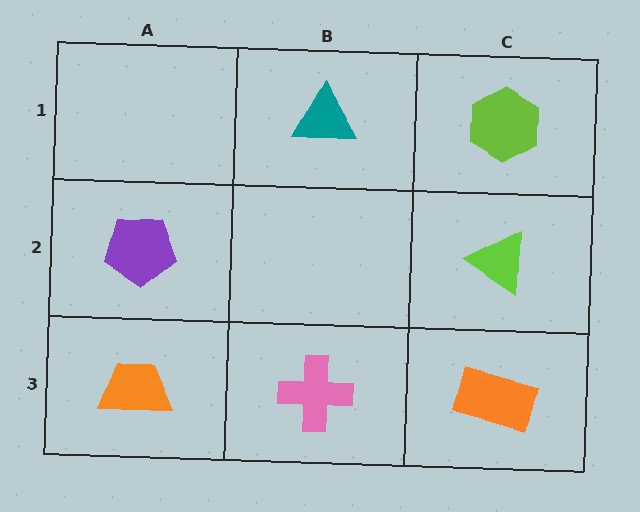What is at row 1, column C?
A lime hexagon.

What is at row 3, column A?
An orange trapezoid.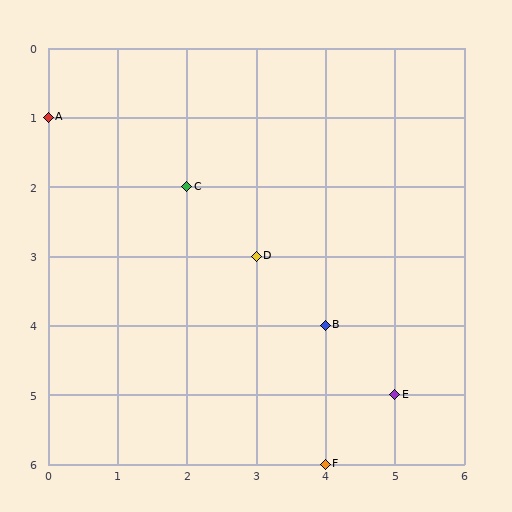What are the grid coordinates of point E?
Point E is at grid coordinates (5, 5).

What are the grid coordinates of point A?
Point A is at grid coordinates (0, 1).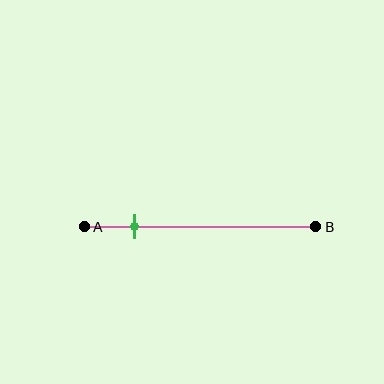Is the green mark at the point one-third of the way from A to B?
No, the mark is at about 20% from A, not at the 33% one-third point.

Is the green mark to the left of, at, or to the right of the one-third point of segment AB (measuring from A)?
The green mark is to the left of the one-third point of segment AB.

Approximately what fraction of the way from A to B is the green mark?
The green mark is approximately 20% of the way from A to B.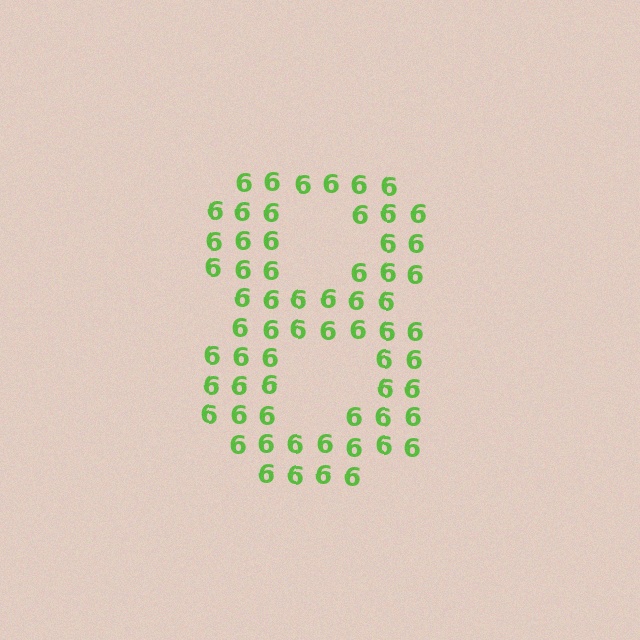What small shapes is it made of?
It is made of small digit 6's.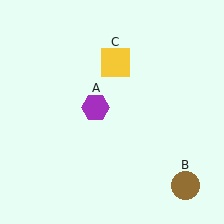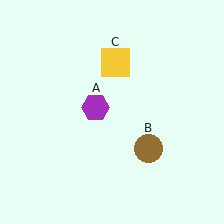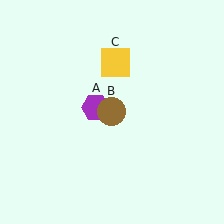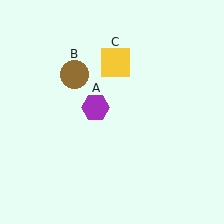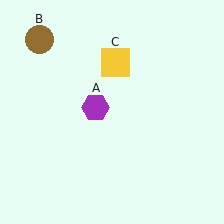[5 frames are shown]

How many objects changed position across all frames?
1 object changed position: brown circle (object B).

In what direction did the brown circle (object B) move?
The brown circle (object B) moved up and to the left.